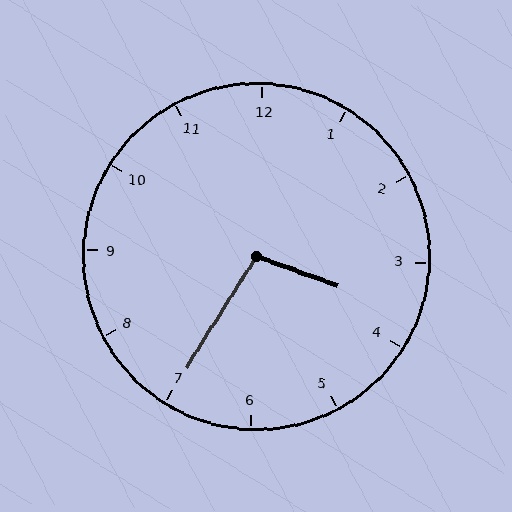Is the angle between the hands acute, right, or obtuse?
It is obtuse.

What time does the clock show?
3:35.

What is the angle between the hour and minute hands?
Approximately 102 degrees.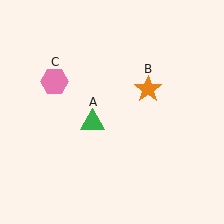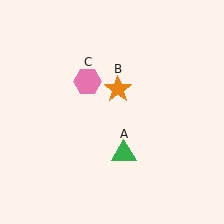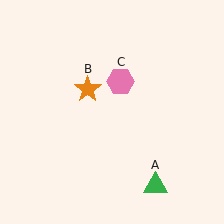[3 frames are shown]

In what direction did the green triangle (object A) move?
The green triangle (object A) moved down and to the right.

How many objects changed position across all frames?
3 objects changed position: green triangle (object A), orange star (object B), pink hexagon (object C).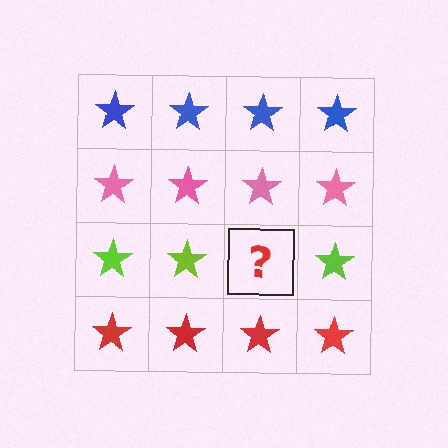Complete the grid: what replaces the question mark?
The question mark should be replaced with a lime star.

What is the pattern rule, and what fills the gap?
The rule is that each row has a consistent color. The gap should be filled with a lime star.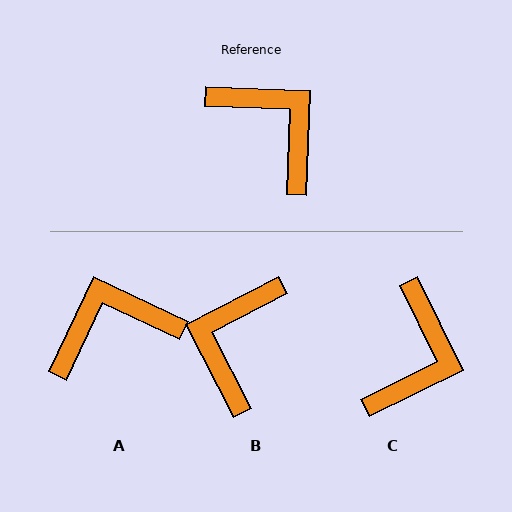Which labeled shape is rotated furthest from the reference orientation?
B, about 119 degrees away.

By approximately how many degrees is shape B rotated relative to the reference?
Approximately 119 degrees counter-clockwise.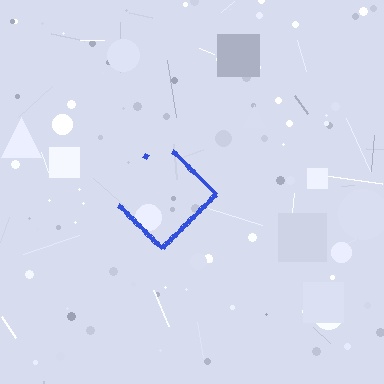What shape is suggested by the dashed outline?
The dashed outline suggests a diamond.